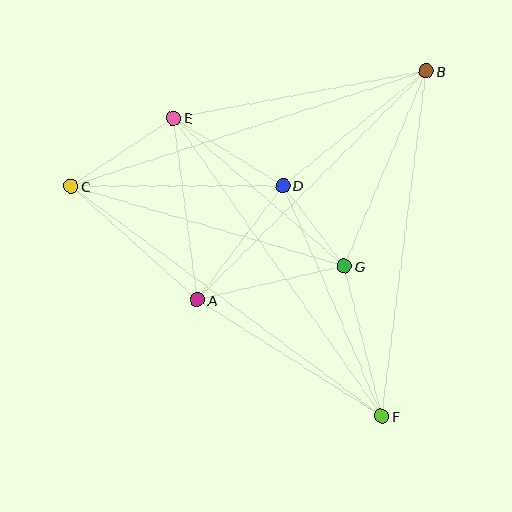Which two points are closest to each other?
Points D and G are closest to each other.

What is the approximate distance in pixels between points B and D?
The distance between B and D is approximately 183 pixels.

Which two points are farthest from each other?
Points C and F are farthest from each other.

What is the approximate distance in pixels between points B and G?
The distance between B and G is approximately 211 pixels.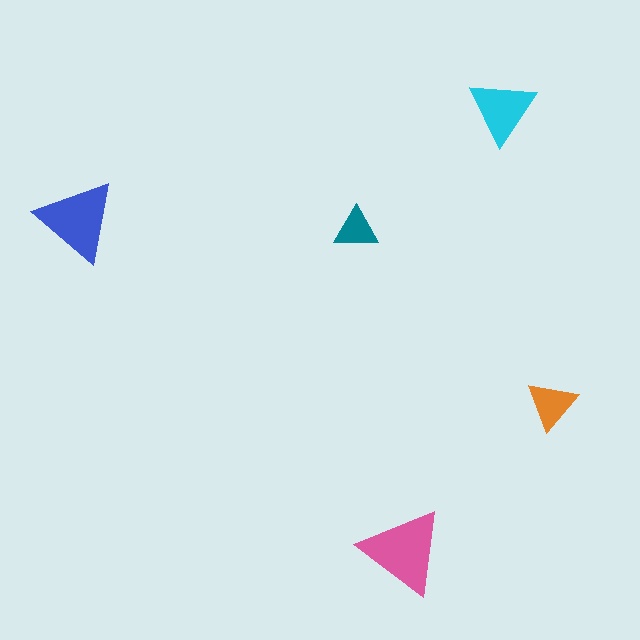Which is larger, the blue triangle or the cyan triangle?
The blue one.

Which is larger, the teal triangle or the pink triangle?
The pink one.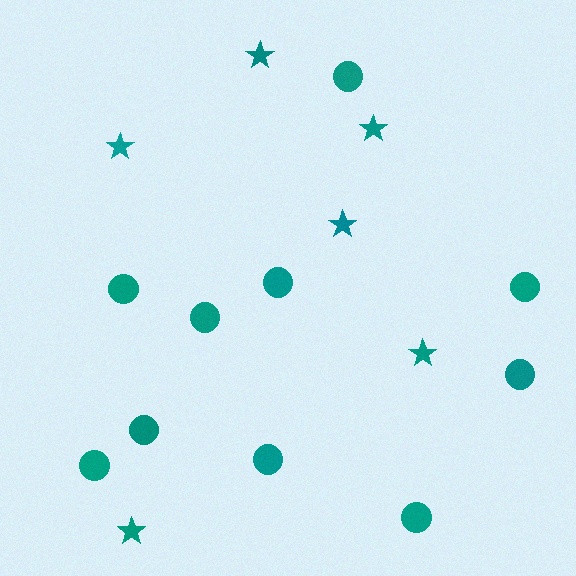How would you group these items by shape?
There are 2 groups: one group of circles (10) and one group of stars (6).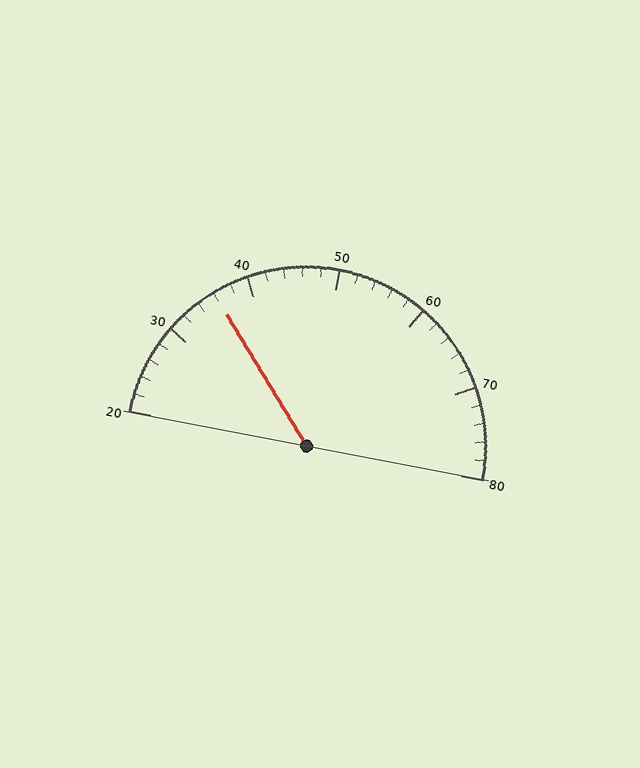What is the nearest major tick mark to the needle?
The nearest major tick mark is 40.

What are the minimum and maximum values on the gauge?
The gauge ranges from 20 to 80.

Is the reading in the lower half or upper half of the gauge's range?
The reading is in the lower half of the range (20 to 80).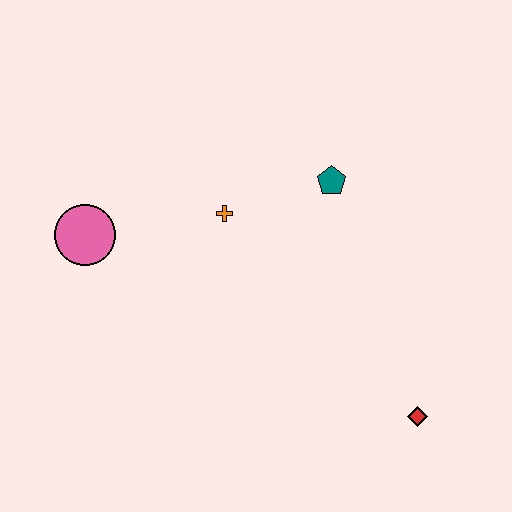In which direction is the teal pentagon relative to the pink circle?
The teal pentagon is to the right of the pink circle.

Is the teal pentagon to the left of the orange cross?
No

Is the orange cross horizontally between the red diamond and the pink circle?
Yes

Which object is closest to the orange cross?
The teal pentagon is closest to the orange cross.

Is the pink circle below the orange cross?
Yes